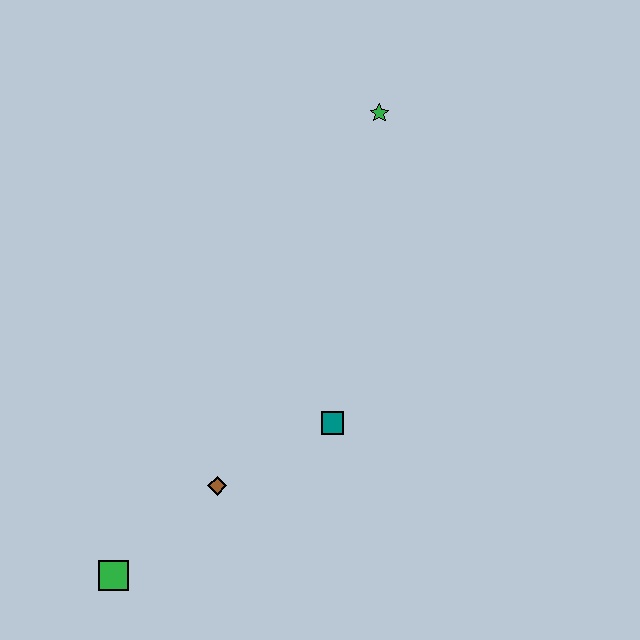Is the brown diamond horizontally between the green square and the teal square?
Yes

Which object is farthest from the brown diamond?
The green star is farthest from the brown diamond.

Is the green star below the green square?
No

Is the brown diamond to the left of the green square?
No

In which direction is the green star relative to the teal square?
The green star is above the teal square.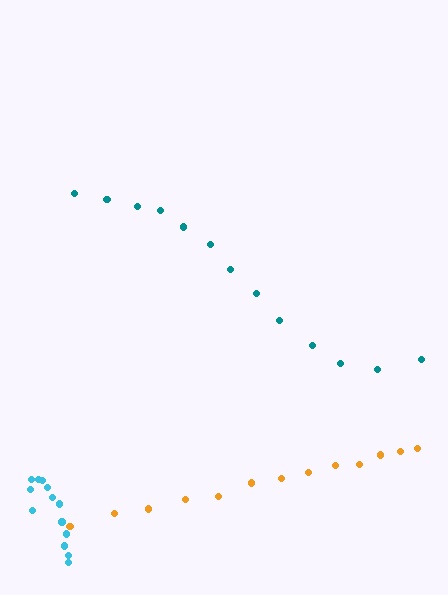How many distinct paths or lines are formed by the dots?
There are 3 distinct paths.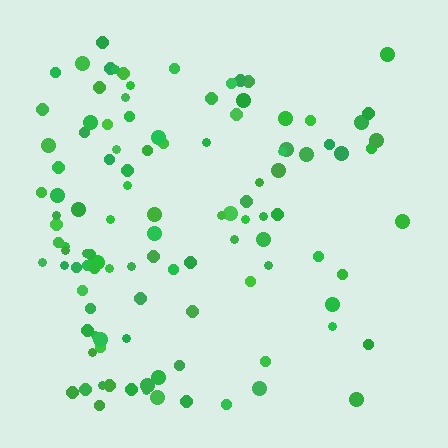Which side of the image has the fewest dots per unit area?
The right.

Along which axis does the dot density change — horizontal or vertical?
Horizontal.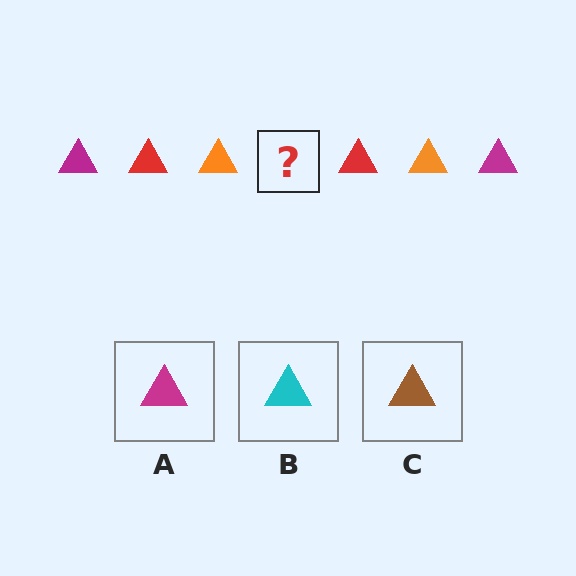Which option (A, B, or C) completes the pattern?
A.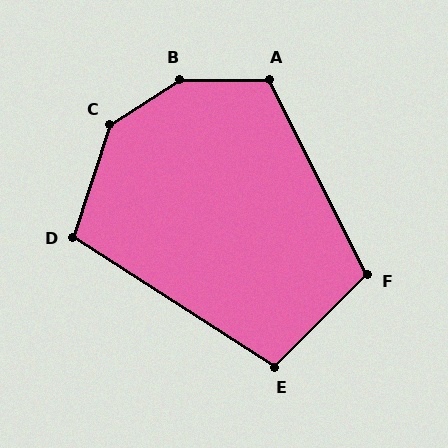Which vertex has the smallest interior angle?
E, at approximately 102 degrees.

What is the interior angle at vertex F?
Approximately 108 degrees (obtuse).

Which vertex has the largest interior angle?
B, at approximately 147 degrees.